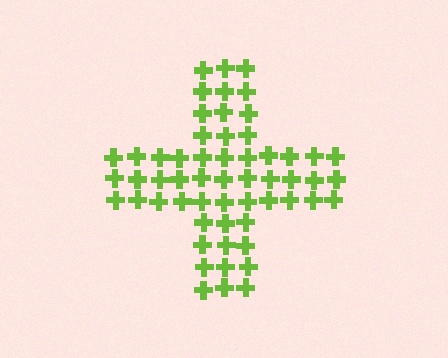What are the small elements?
The small elements are crosses.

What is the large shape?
The large shape is a cross.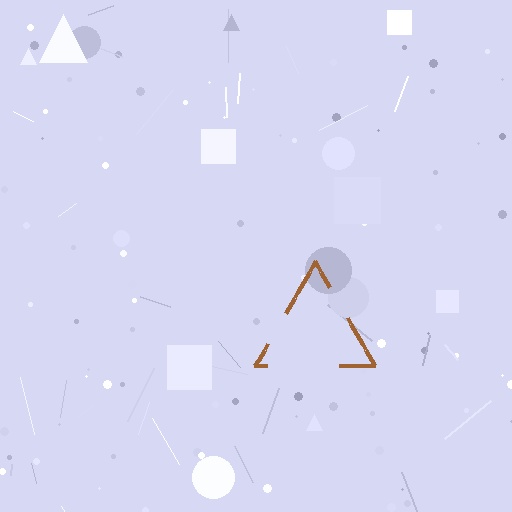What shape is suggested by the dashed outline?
The dashed outline suggests a triangle.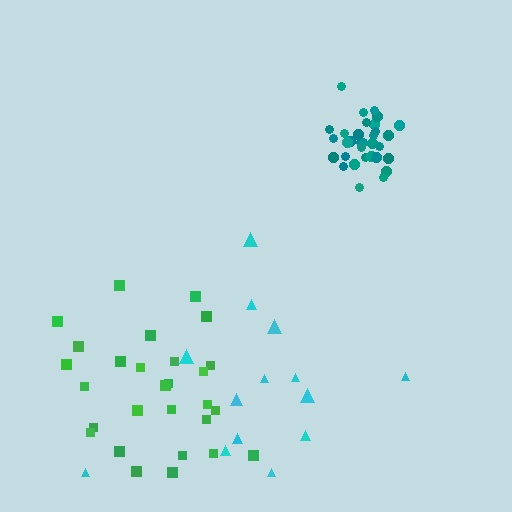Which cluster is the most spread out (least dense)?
Cyan.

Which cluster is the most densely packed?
Teal.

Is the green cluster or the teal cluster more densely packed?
Teal.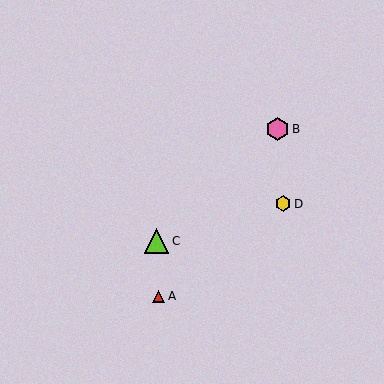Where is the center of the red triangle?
The center of the red triangle is at (159, 296).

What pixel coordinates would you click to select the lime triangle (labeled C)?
Click at (157, 241) to select the lime triangle C.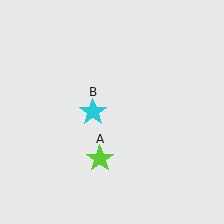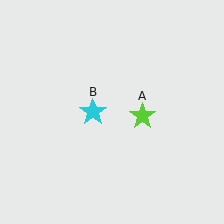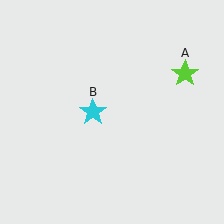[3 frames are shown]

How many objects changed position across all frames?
1 object changed position: lime star (object A).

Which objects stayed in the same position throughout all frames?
Cyan star (object B) remained stationary.